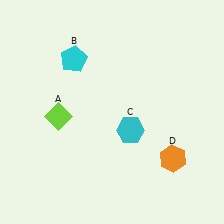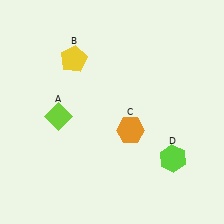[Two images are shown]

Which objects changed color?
B changed from cyan to yellow. C changed from cyan to orange. D changed from orange to lime.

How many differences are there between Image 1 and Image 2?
There are 3 differences between the two images.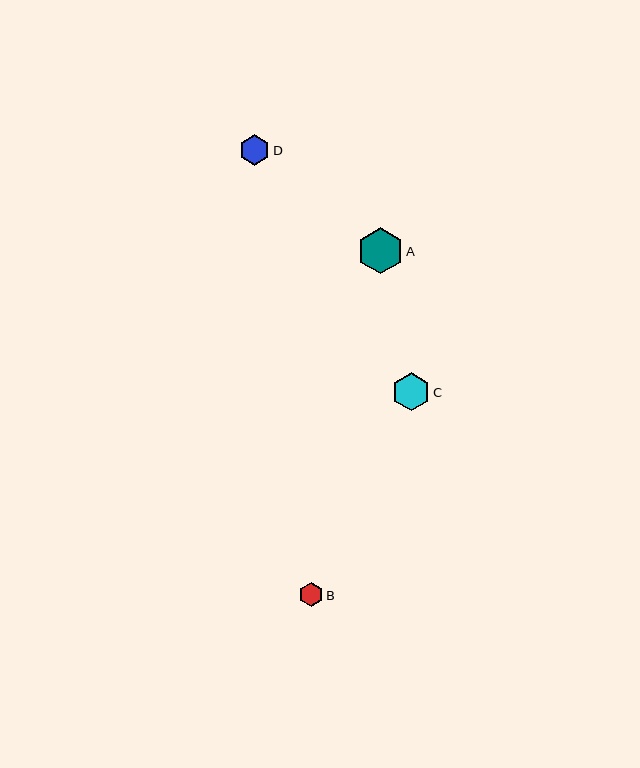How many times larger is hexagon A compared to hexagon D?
Hexagon A is approximately 1.5 times the size of hexagon D.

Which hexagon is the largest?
Hexagon A is the largest with a size of approximately 46 pixels.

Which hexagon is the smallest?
Hexagon B is the smallest with a size of approximately 24 pixels.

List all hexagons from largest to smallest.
From largest to smallest: A, C, D, B.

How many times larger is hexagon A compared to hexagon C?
Hexagon A is approximately 1.2 times the size of hexagon C.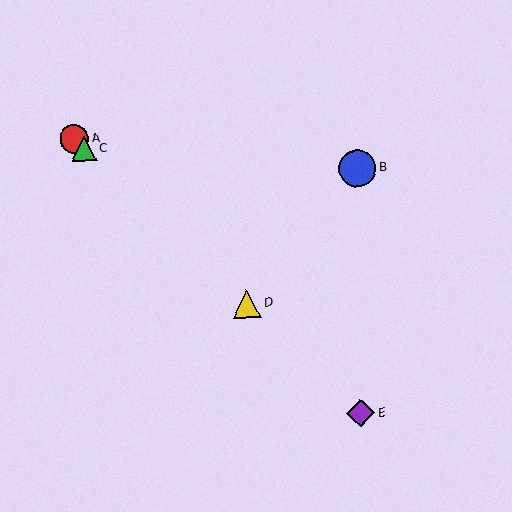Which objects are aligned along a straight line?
Objects A, C, D, E are aligned along a straight line.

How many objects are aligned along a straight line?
4 objects (A, C, D, E) are aligned along a straight line.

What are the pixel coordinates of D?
Object D is at (247, 304).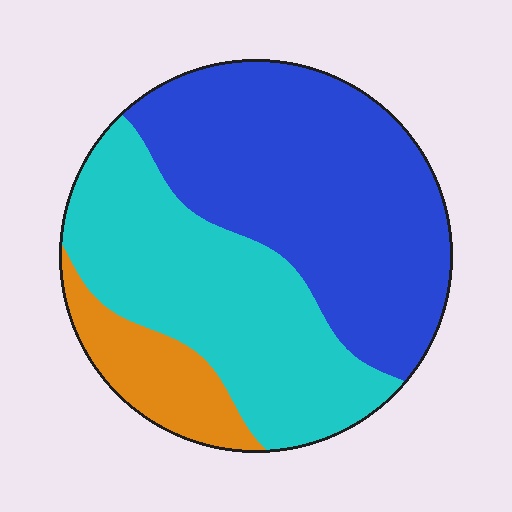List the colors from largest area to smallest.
From largest to smallest: blue, cyan, orange.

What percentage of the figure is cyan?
Cyan takes up about three eighths (3/8) of the figure.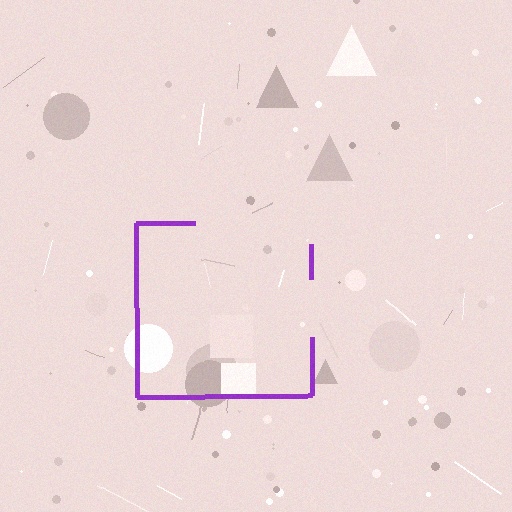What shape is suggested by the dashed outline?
The dashed outline suggests a square.